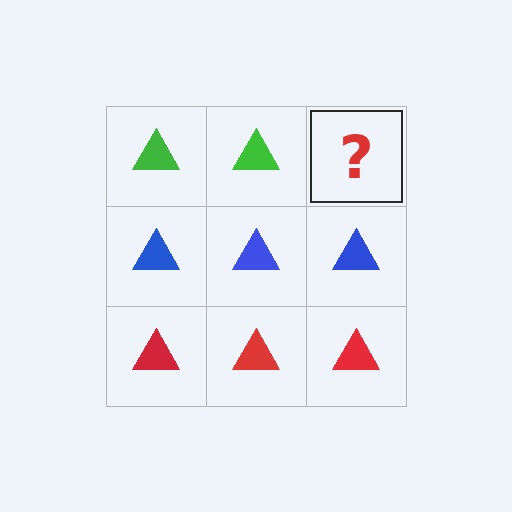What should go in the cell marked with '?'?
The missing cell should contain a green triangle.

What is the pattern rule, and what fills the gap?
The rule is that each row has a consistent color. The gap should be filled with a green triangle.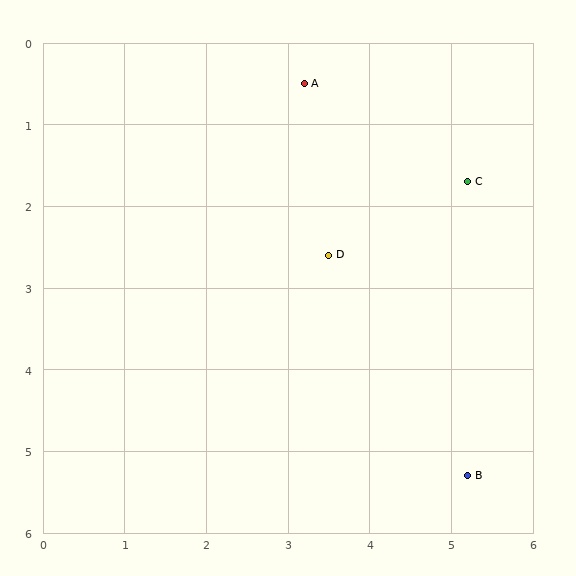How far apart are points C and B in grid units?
Points C and B are about 3.6 grid units apart.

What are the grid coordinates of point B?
Point B is at approximately (5.2, 5.3).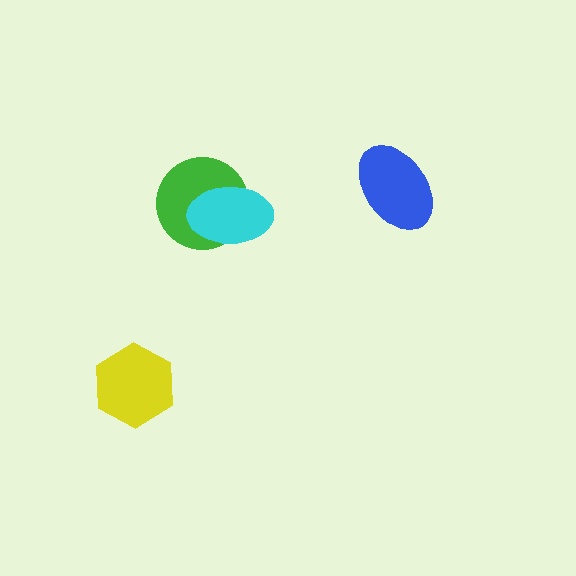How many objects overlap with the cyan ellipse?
1 object overlaps with the cyan ellipse.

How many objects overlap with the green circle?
1 object overlaps with the green circle.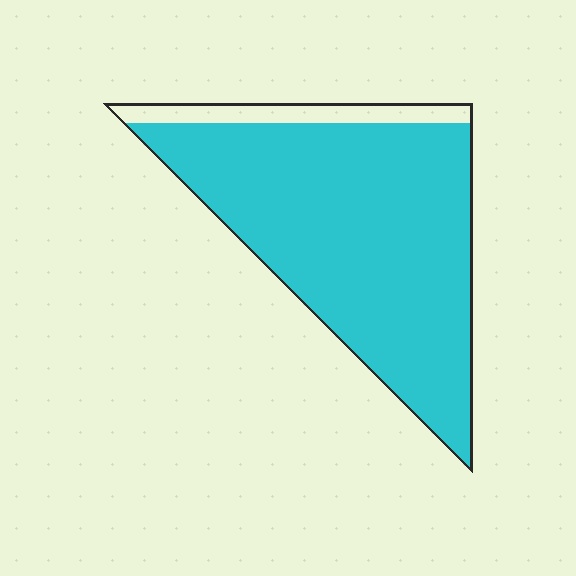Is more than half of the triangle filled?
Yes.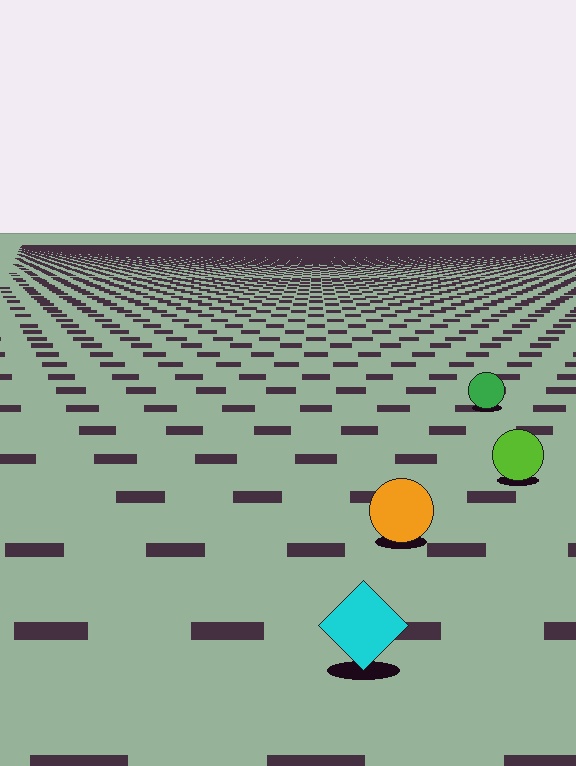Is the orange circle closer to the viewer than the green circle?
Yes. The orange circle is closer — you can tell from the texture gradient: the ground texture is coarser near it.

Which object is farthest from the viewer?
The green circle is farthest from the viewer. It appears smaller and the ground texture around it is denser.